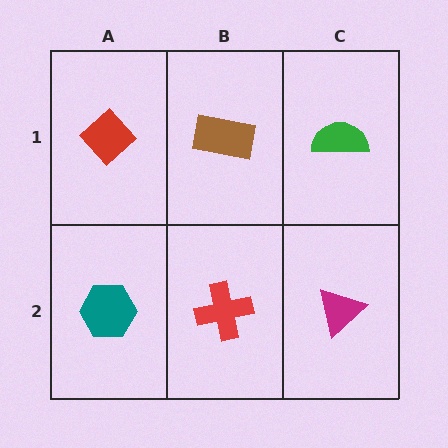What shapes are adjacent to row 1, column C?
A magenta triangle (row 2, column C), a brown rectangle (row 1, column B).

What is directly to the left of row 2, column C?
A red cross.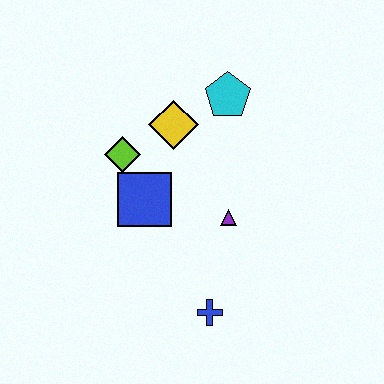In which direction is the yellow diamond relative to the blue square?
The yellow diamond is above the blue square.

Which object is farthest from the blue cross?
The cyan pentagon is farthest from the blue cross.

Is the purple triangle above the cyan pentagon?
No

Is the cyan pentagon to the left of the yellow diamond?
No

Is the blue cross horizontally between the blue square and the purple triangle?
Yes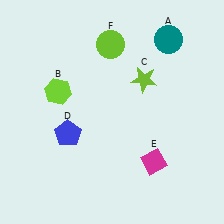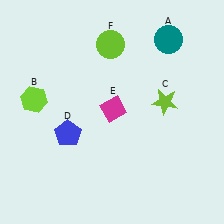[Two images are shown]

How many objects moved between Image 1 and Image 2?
3 objects moved between the two images.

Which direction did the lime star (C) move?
The lime star (C) moved down.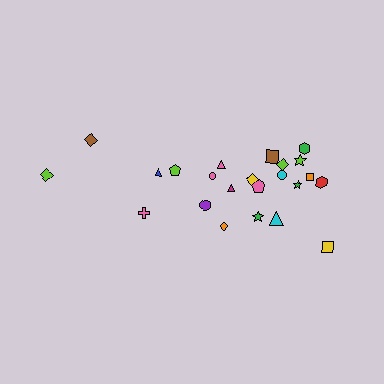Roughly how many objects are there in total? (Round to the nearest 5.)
Roughly 25 objects in total.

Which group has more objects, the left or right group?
The right group.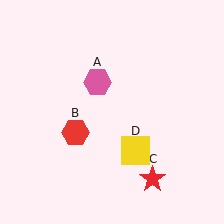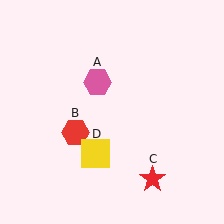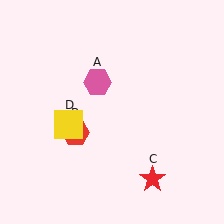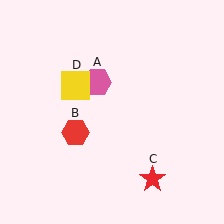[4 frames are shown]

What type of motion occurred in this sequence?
The yellow square (object D) rotated clockwise around the center of the scene.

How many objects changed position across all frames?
1 object changed position: yellow square (object D).